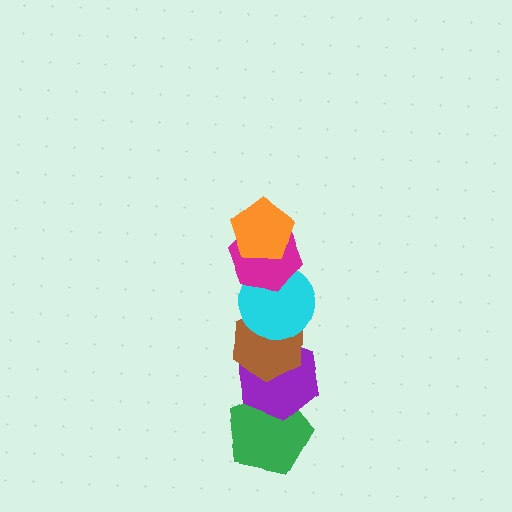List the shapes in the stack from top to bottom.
From top to bottom: the orange pentagon, the magenta hexagon, the cyan circle, the brown hexagon, the purple hexagon, the green pentagon.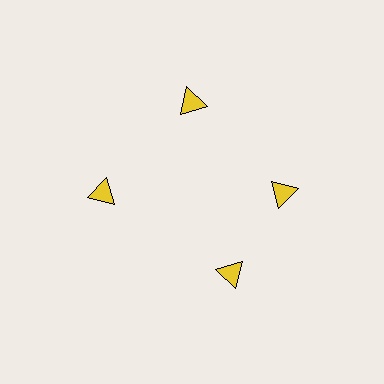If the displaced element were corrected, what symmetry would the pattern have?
It would have 4-fold rotational symmetry — the pattern would map onto itself every 90 degrees.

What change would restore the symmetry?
The symmetry would be restored by rotating it back into even spacing with its neighbors so that all 4 triangles sit at equal angles and equal distance from the center.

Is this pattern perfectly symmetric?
No. The 4 yellow triangles are arranged in a ring, but one element near the 6 o'clock position is rotated out of alignment along the ring, breaking the 4-fold rotational symmetry.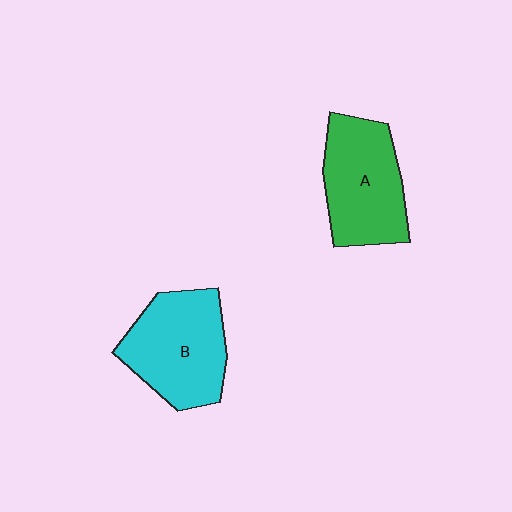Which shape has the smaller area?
Shape A (green).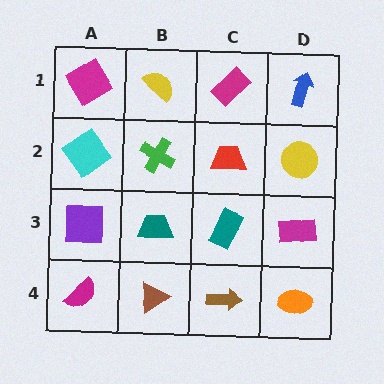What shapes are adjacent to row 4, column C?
A teal rectangle (row 3, column C), a brown triangle (row 4, column B), an orange ellipse (row 4, column D).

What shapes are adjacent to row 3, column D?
A yellow circle (row 2, column D), an orange ellipse (row 4, column D), a teal rectangle (row 3, column C).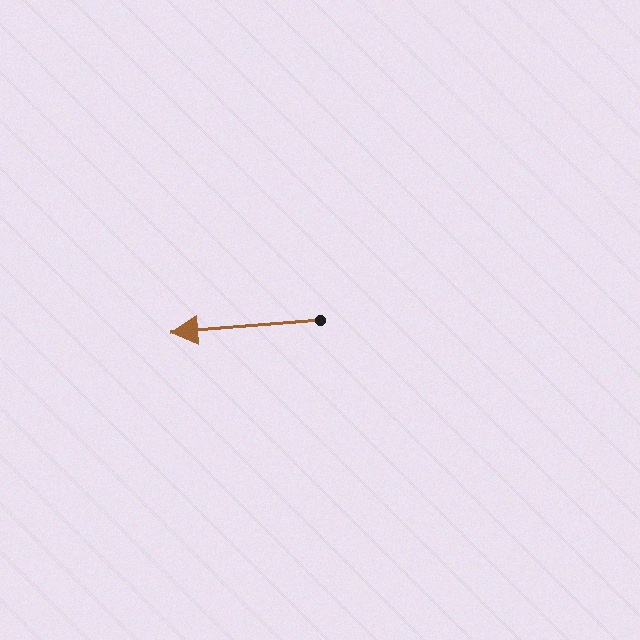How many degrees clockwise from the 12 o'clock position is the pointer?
Approximately 265 degrees.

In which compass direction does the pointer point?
West.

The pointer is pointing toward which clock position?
Roughly 9 o'clock.